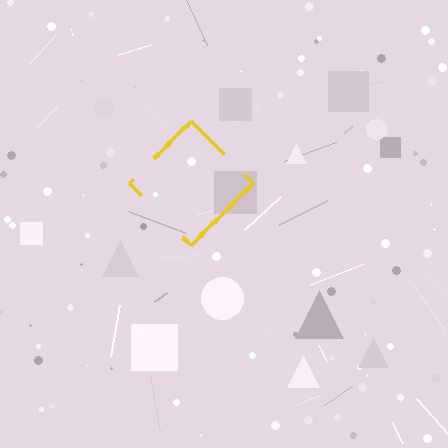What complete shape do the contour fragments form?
The contour fragments form a diamond.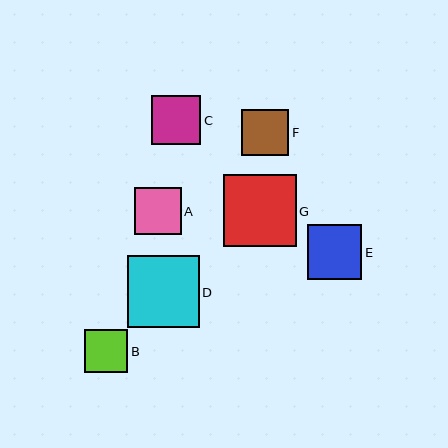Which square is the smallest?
Square B is the smallest with a size of approximately 43 pixels.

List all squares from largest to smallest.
From largest to smallest: G, D, E, C, A, F, B.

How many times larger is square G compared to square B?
Square G is approximately 1.7 times the size of square B.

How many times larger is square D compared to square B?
Square D is approximately 1.7 times the size of square B.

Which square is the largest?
Square G is the largest with a size of approximately 73 pixels.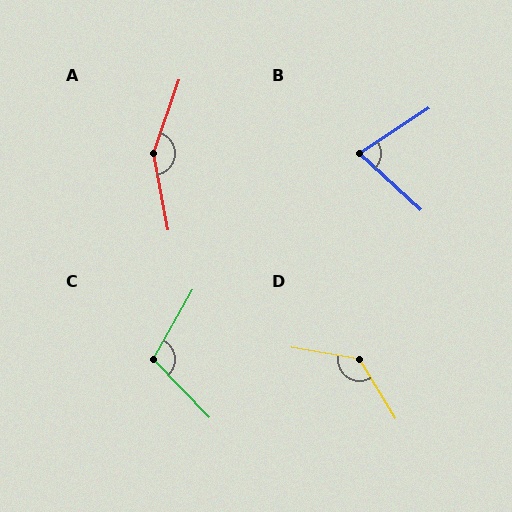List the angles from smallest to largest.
B (76°), C (106°), D (131°), A (150°).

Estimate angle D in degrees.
Approximately 131 degrees.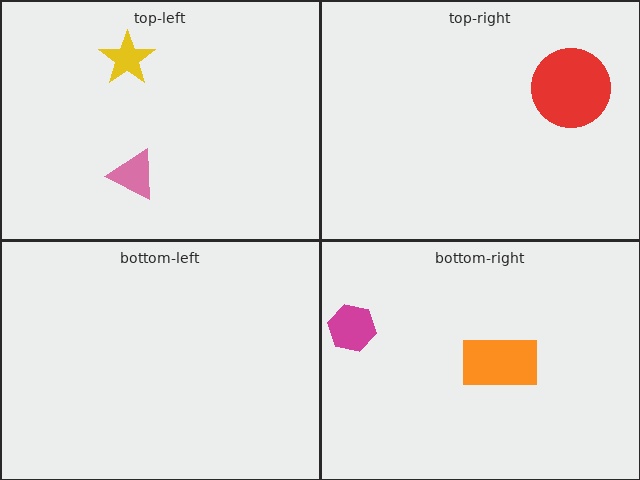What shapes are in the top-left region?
The pink triangle, the yellow star.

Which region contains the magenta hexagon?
The bottom-right region.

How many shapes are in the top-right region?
1.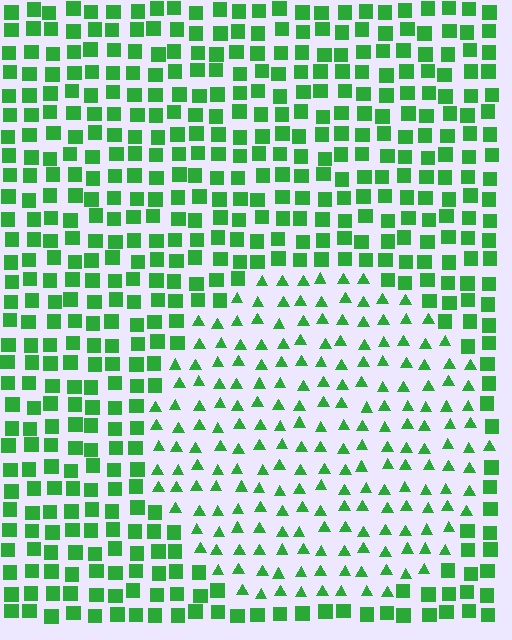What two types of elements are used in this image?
The image uses triangles inside the circle region and squares outside it.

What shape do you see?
I see a circle.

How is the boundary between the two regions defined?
The boundary is defined by a change in element shape: triangles inside vs. squares outside. All elements share the same color and spacing.